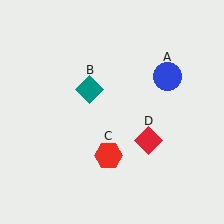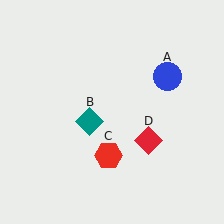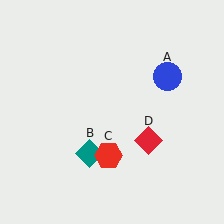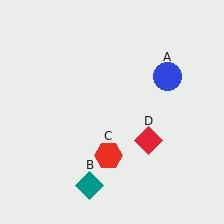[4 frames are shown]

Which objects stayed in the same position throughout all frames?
Blue circle (object A) and red hexagon (object C) and red diamond (object D) remained stationary.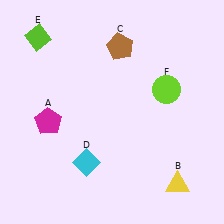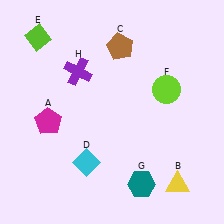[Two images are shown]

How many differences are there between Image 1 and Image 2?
There are 2 differences between the two images.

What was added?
A teal hexagon (G), a purple cross (H) were added in Image 2.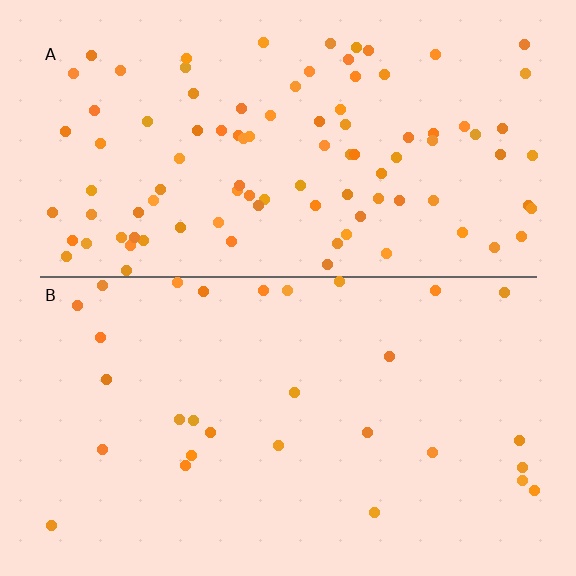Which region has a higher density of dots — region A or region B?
A (the top).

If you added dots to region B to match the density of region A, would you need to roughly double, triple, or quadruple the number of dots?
Approximately triple.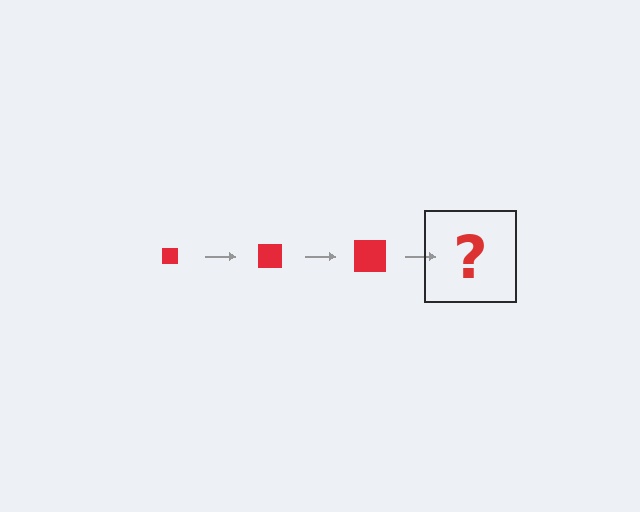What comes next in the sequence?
The next element should be a red square, larger than the previous one.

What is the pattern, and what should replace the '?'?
The pattern is that the square gets progressively larger each step. The '?' should be a red square, larger than the previous one.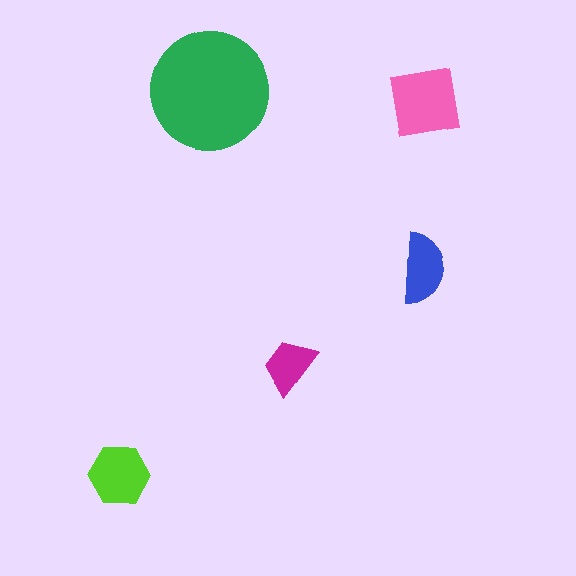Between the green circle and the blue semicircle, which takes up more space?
The green circle.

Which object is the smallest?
The magenta trapezoid.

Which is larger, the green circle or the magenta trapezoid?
The green circle.